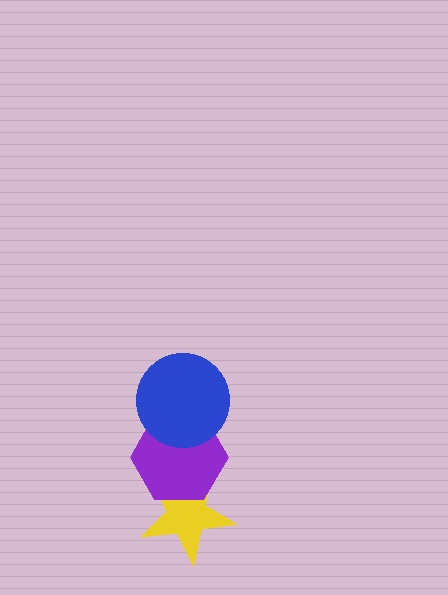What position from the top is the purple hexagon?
The purple hexagon is 2nd from the top.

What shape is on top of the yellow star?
The purple hexagon is on top of the yellow star.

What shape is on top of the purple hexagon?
The blue circle is on top of the purple hexagon.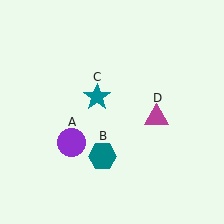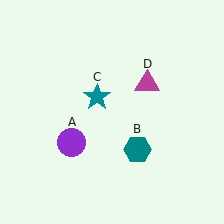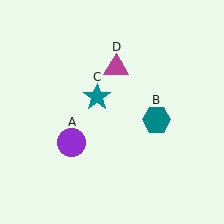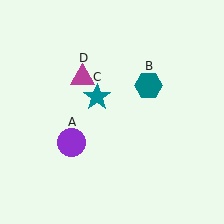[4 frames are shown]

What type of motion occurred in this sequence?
The teal hexagon (object B), magenta triangle (object D) rotated counterclockwise around the center of the scene.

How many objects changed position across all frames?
2 objects changed position: teal hexagon (object B), magenta triangle (object D).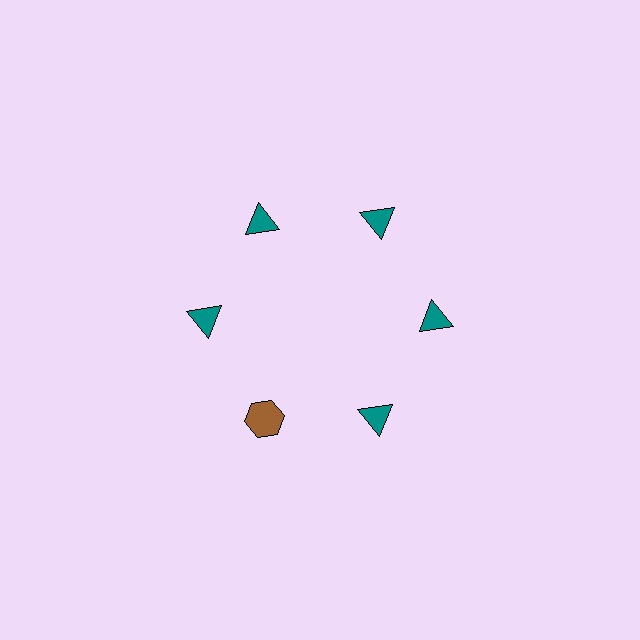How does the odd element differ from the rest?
It differs in both color (brown instead of teal) and shape (hexagon instead of triangle).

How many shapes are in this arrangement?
There are 6 shapes arranged in a ring pattern.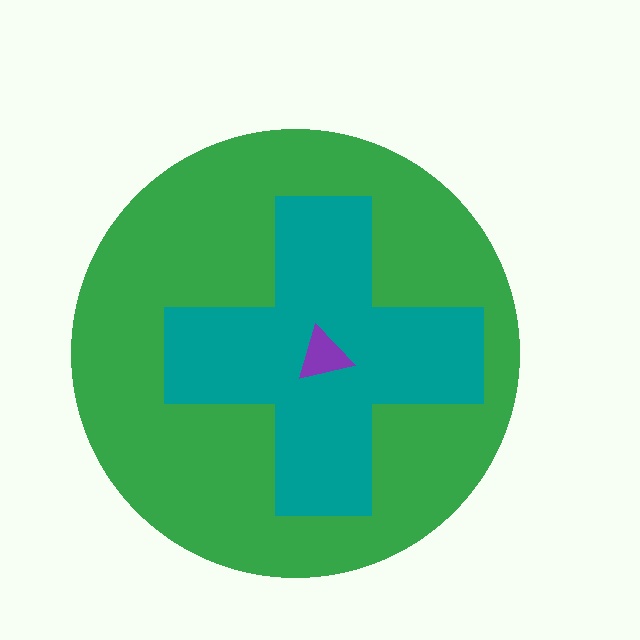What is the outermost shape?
The green circle.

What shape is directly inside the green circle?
The teal cross.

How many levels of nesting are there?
3.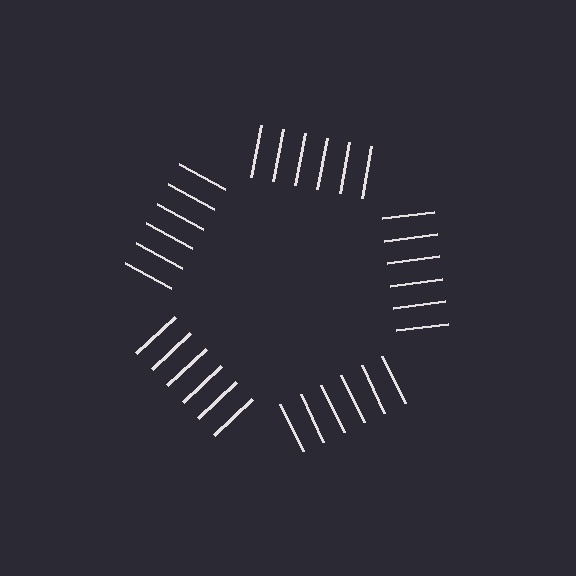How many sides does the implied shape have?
5 sides — the line-ends trace a pentagon.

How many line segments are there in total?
30 — 6 along each of the 5 edges.